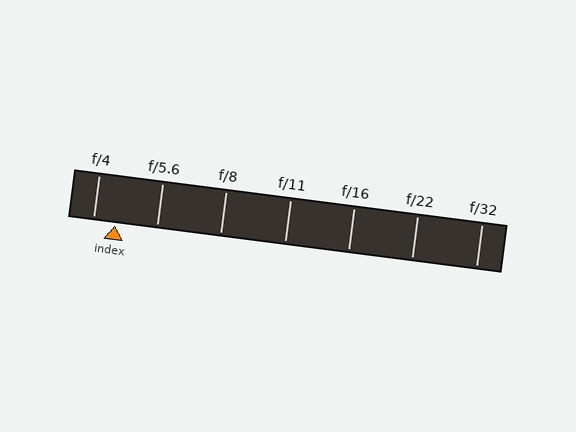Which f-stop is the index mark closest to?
The index mark is closest to f/4.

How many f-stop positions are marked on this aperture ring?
There are 7 f-stop positions marked.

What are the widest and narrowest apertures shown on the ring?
The widest aperture shown is f/4 and the narrowest is f/32.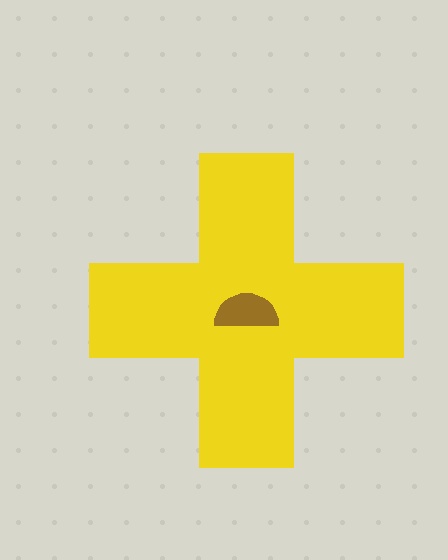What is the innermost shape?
The brown semicircle.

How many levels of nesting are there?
2.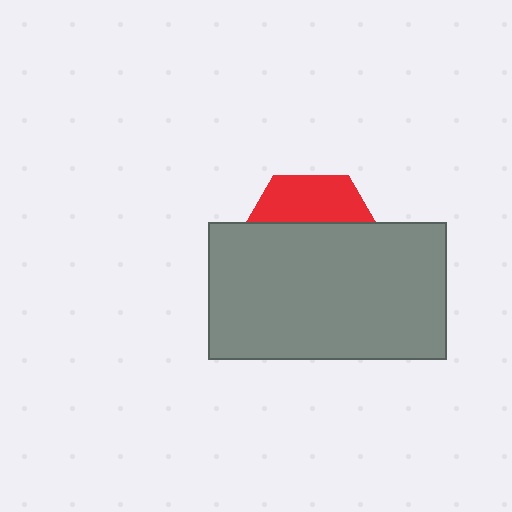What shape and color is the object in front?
The object in front is a gray rectangle.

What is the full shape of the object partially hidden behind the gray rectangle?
The partially hidden object is a red hexagon.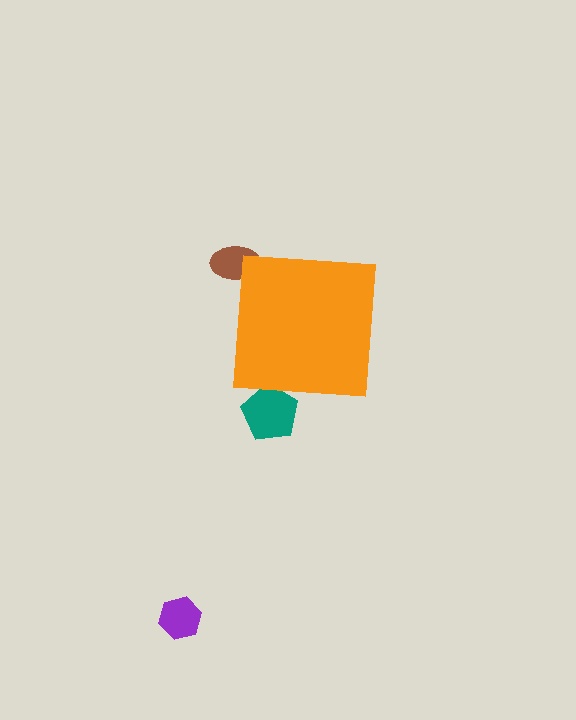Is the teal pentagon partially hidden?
Yes, the teal pentagon is partially hidden behind the orange square.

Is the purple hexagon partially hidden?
No, the purple hexagon is fully visible.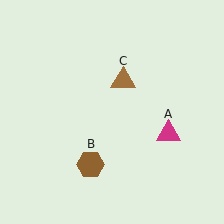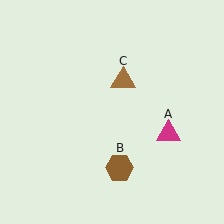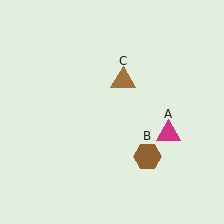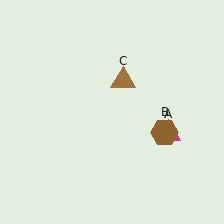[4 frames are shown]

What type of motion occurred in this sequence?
The brown hexagon (object B) rotated counterclockwise around the center of the scene.